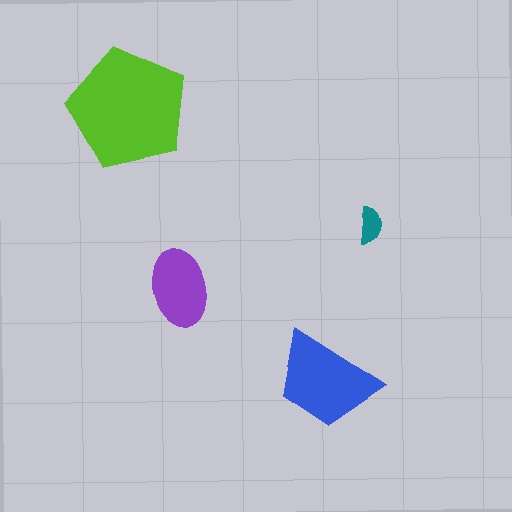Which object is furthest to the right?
The teal semicircle is rightmost.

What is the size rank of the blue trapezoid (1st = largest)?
2nd.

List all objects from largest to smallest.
The lime pentagon, the blue trapezoid, the purple ellipse, the teal semicircle.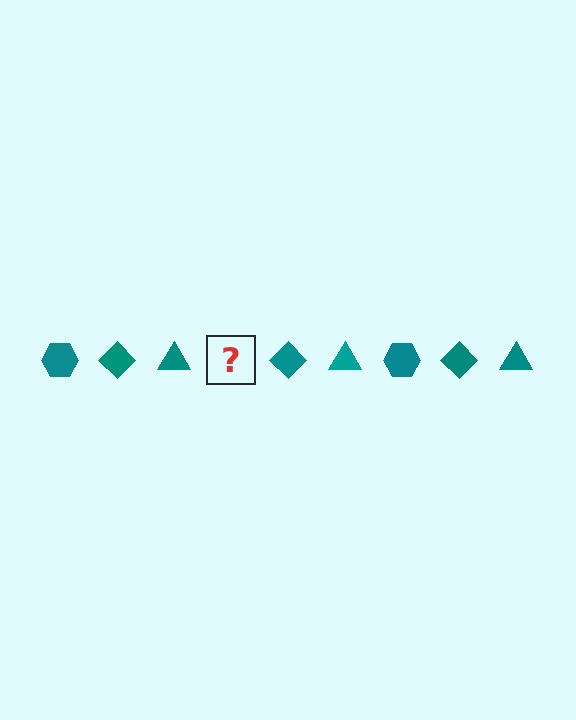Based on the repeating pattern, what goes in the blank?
The blank should be a teal hexagon.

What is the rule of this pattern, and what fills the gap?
The rule is that the pattern cycles through hexagon, diamond, triangle shapes in teal. The gap should be filled with a teal hexagon.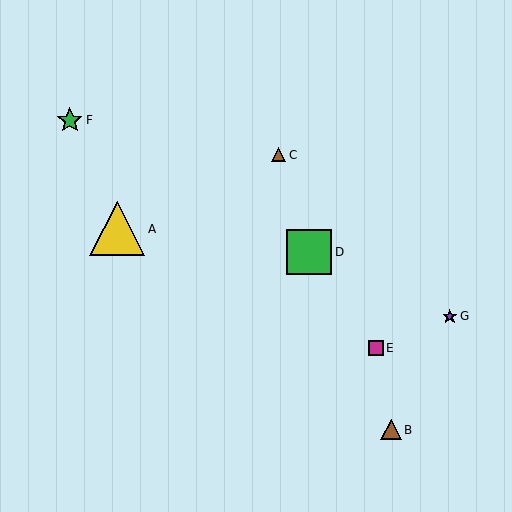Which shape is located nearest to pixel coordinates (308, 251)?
The green square (labeled D) at (309, 252) is nearest to that location.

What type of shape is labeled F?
Shape F is a green star.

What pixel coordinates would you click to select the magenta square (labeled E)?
Click at (376, 348) to select the magenta square E.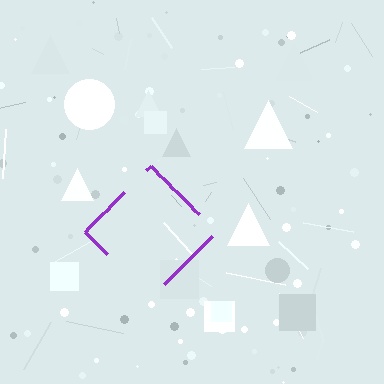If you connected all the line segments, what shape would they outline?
They would outline a diamond.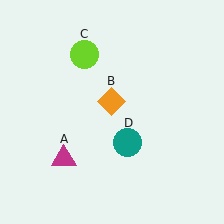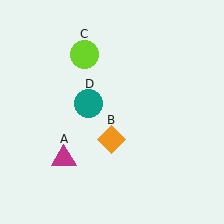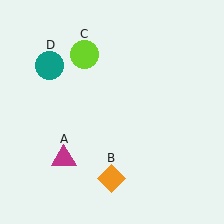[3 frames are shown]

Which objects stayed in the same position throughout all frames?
Magenta triangle (object A) and lime circle (object C) remained stationary.